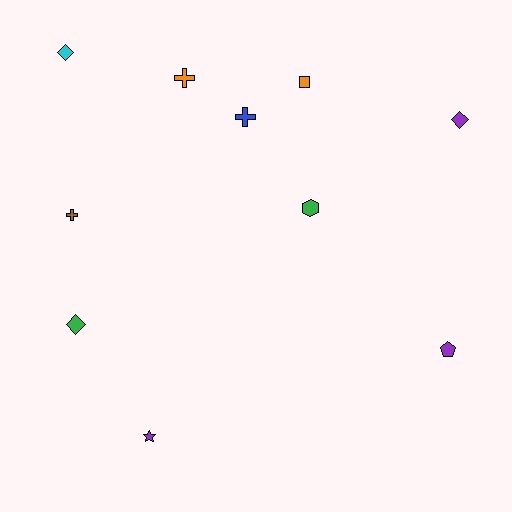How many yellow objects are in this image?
There are no yellow objects.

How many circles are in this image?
There are no circles.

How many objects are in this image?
There are 10 objects.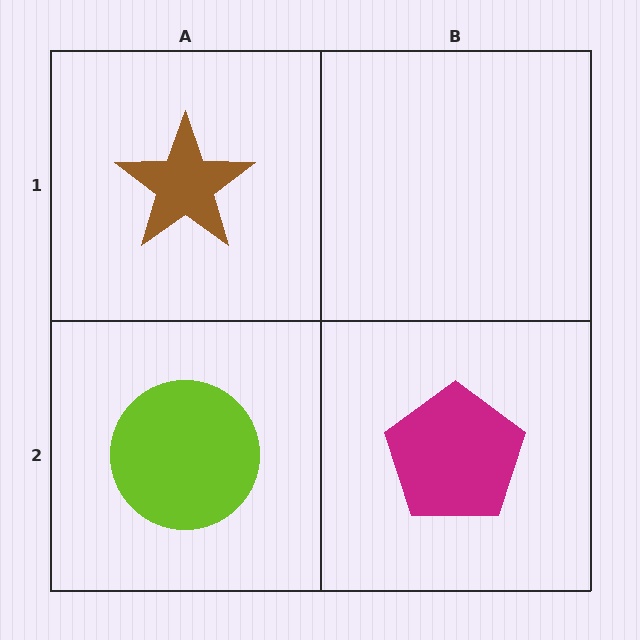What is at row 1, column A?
A brown star.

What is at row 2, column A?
A lime circle.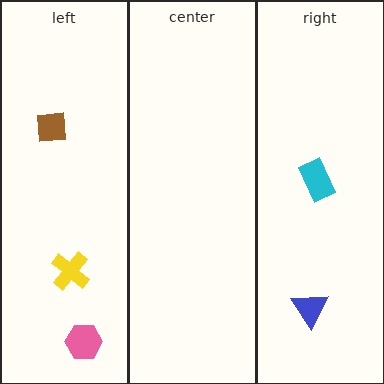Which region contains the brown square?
The left region.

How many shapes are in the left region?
3.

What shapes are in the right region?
The blue triangle, the cyan rectangle.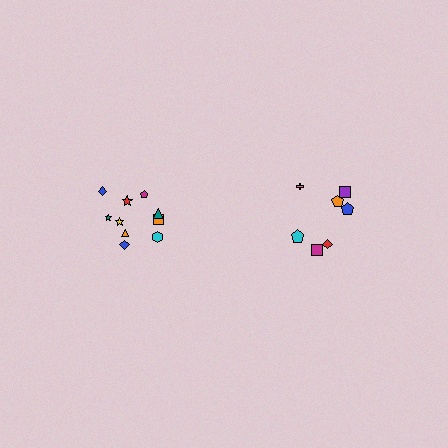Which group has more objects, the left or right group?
The left group.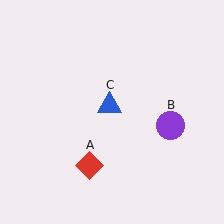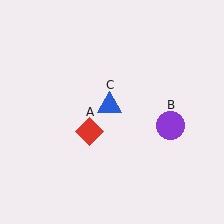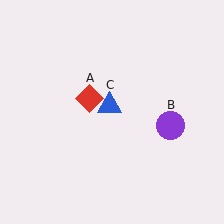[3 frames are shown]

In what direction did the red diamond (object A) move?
The red diamond (object A) moved up.